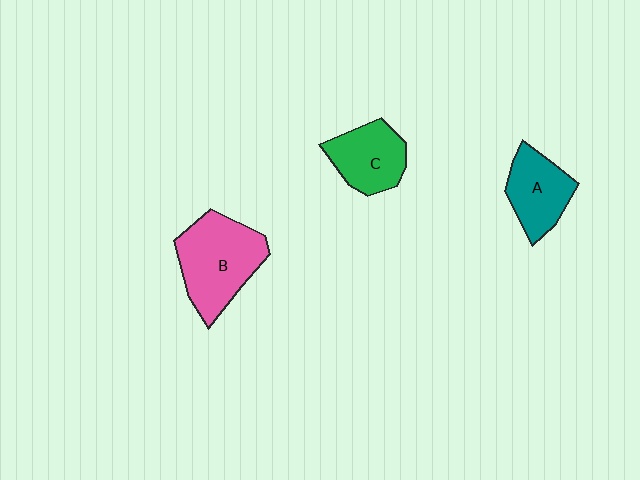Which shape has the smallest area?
Shape A (teal).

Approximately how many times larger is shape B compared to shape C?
Approximately 1.5 times.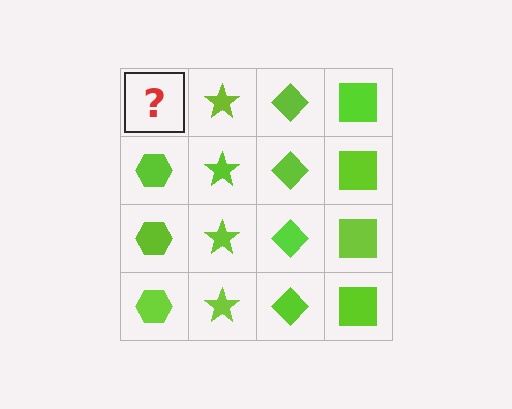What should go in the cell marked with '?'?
The missing cell should contain a lime hexagon.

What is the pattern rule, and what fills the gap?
The rule is that each column has a consistent shape. The gap should be filled with a lime hexagon.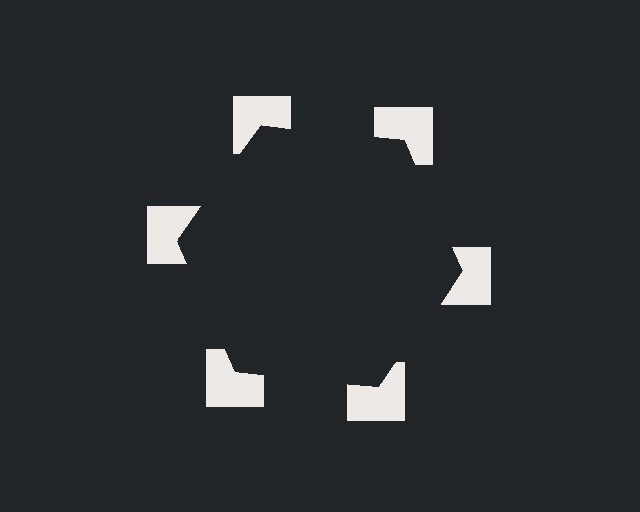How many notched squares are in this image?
There are 6 — one at each vertex of the illusory hexagon.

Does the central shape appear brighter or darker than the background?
It typically appears slightly darker than the background, even though no actual brightness change is drawn.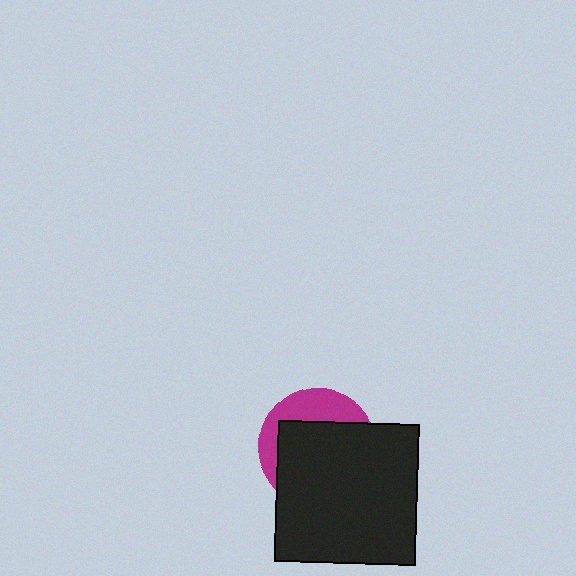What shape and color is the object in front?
The object in front is a black square.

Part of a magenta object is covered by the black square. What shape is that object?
It is a circle.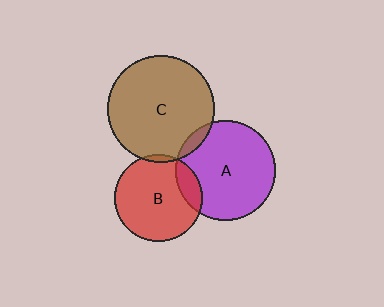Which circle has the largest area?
Circle C (brown).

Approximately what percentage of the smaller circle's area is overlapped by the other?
Approximately 5%.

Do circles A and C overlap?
Yes.